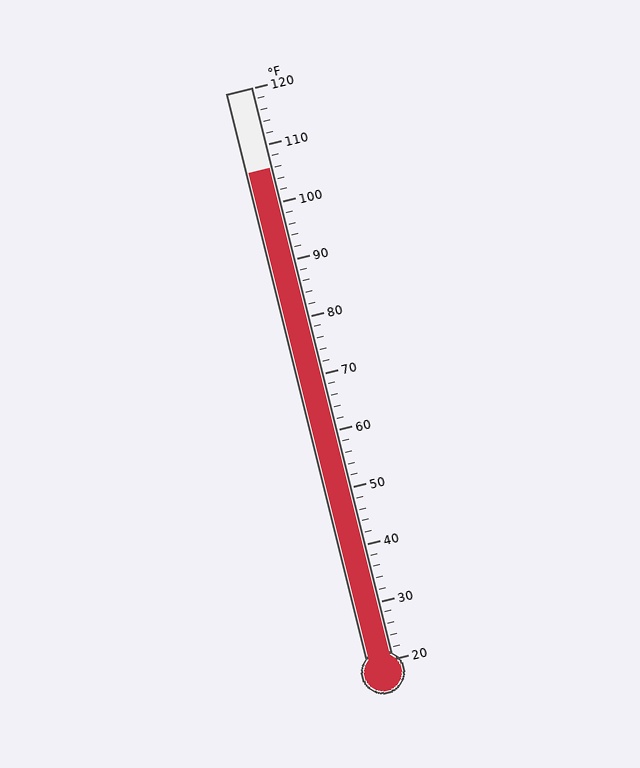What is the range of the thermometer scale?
The thermometer scale ranges from 20°F to 120°F.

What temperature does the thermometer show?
The thermometer shows approximately 106°F.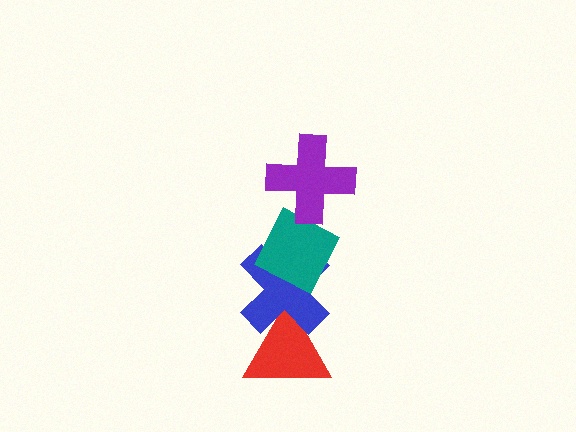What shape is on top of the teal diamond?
The purple cross is on top of the teal diamond.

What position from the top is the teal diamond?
The teal diamond is 2nd from the top.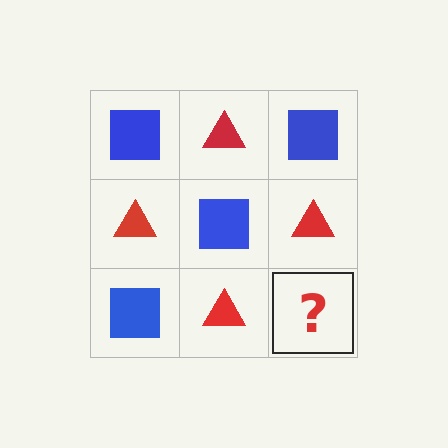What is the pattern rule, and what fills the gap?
The rule is that it alternates blue square and red triangle in a checkerboard pattern. The gap should be filled with a blue square.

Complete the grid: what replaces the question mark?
The question mark should be replaced with a blue square.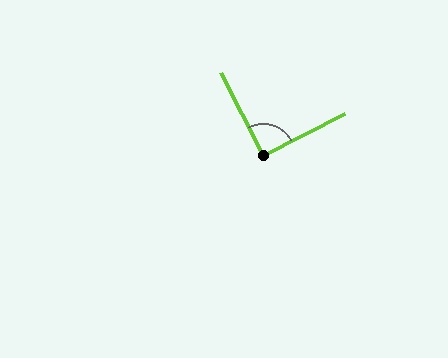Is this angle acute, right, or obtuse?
It is approximately a right angle.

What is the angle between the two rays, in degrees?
Approximately 91 degrees.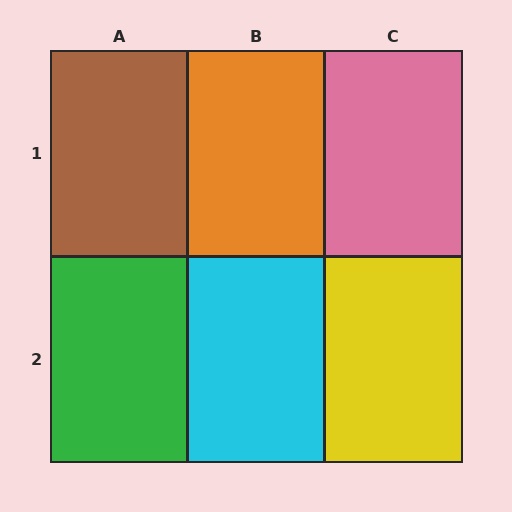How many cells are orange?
1 cell is orange.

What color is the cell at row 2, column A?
Green.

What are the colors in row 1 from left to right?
Brown, orange, pink.